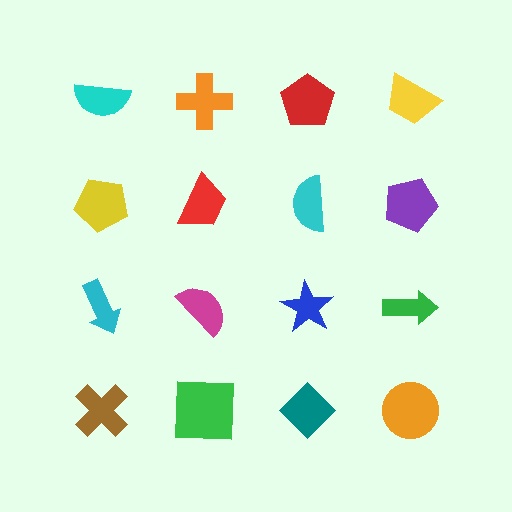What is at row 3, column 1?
A cyan arrow.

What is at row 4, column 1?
A brown cross.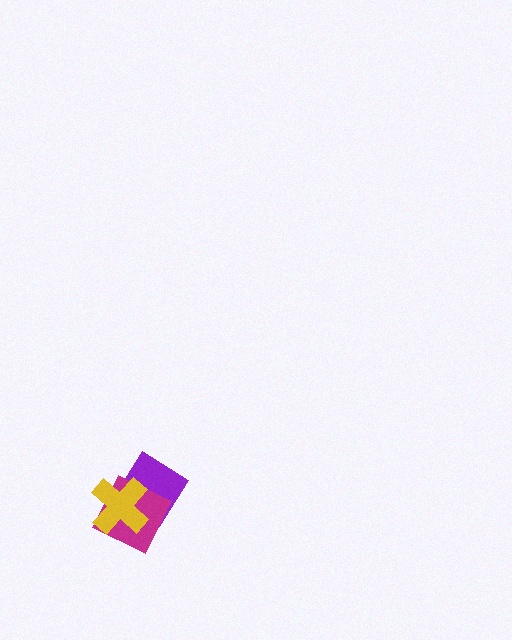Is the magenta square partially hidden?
Yes, it is partially covered by another shape.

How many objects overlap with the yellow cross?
2 objects overlap with the yellow cross.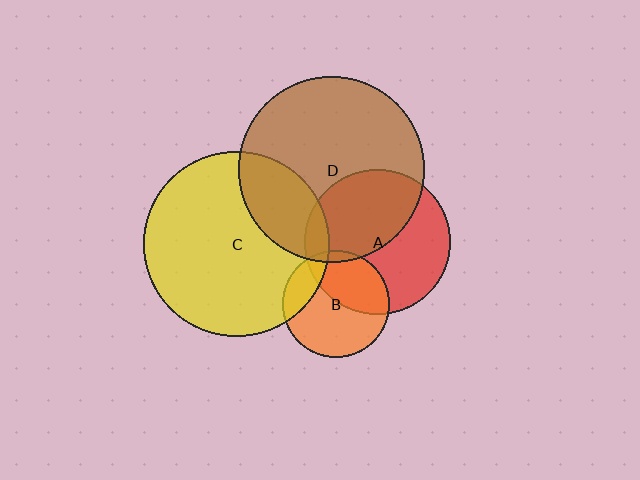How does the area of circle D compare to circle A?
Approximately 1.6 times.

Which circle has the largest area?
Circle D (brown).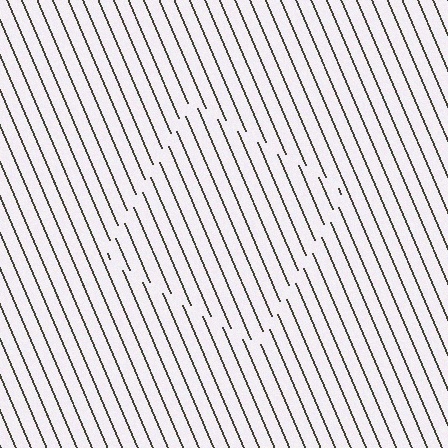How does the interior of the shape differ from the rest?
The interior of the shape contains the same grating, shifted by half a period — the contour is defined by the phase discontinuity where line-ends from the inner and outer gratings abut.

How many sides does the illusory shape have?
4 sides — the line-ends trace a square.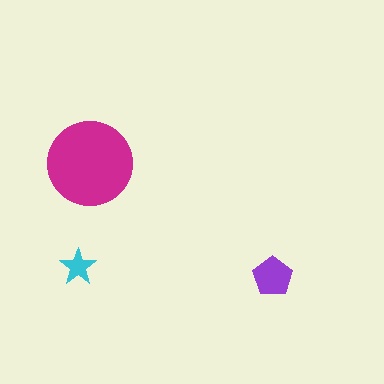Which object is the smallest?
The cyan star.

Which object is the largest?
The magenta circle.